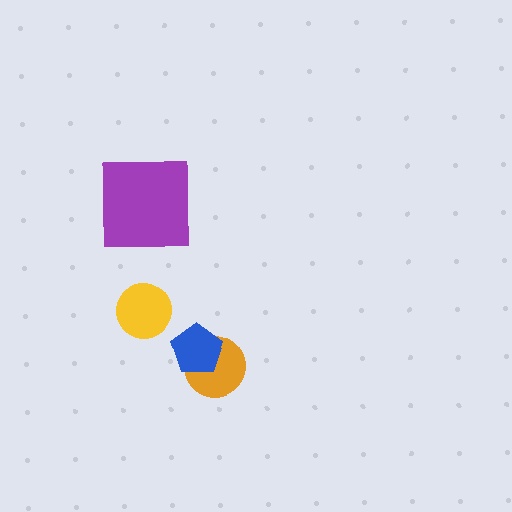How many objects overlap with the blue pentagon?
1 object overlaps with the blue pentagon.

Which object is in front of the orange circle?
The blue pentagon is in front of the orange circle.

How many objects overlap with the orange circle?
1 object overlaps with the orange circle.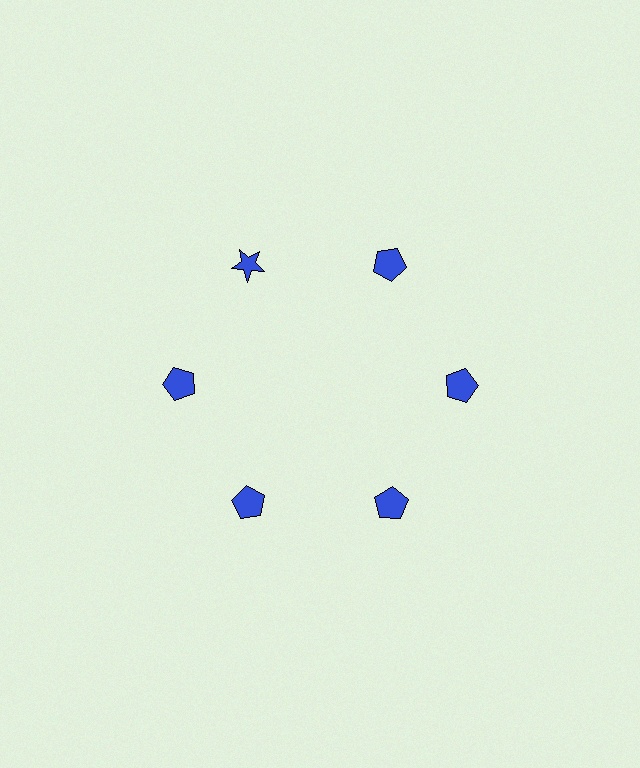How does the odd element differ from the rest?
It has a different shape: star instead of pentagon.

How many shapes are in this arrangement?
There are 6 shapes arranged in a ring pattern.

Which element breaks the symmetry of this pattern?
The blue star at roughly the 11 o'clock position breaks the symmetry. All other shapes are blue pentagons.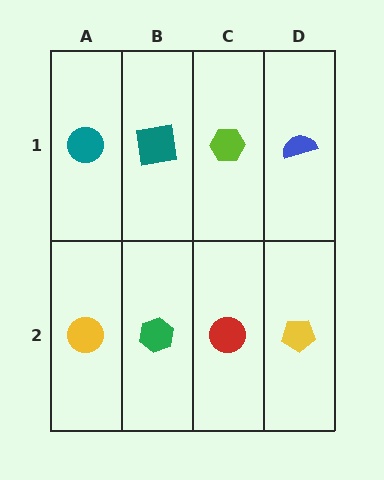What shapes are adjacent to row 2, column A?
A teal circle (row 1, column A), a green hexagon (row 2, column B).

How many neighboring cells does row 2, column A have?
2.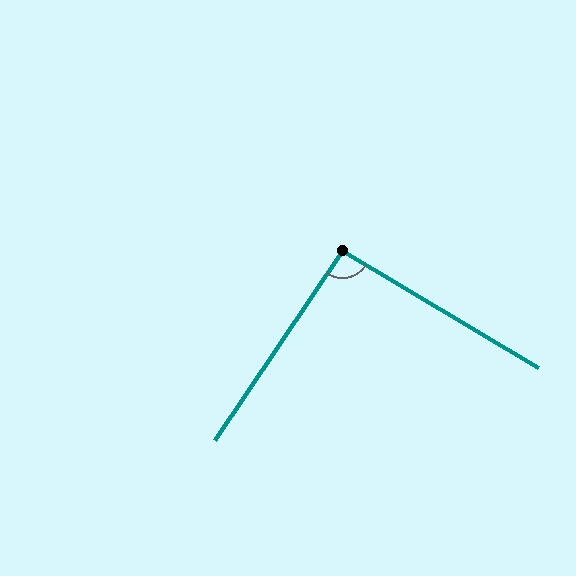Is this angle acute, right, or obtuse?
It is approximately a right angle.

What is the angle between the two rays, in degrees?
Approximately 93 degrees.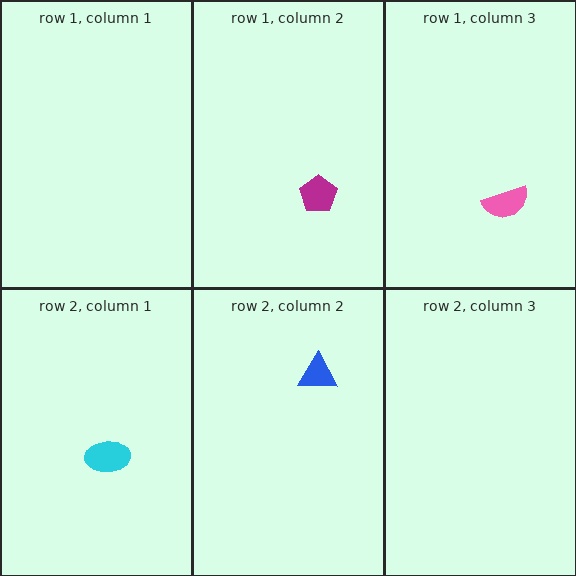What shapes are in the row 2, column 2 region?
The blue triangle.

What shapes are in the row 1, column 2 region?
The magenta pentagon.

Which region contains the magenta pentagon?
The row 1, column 2 region.